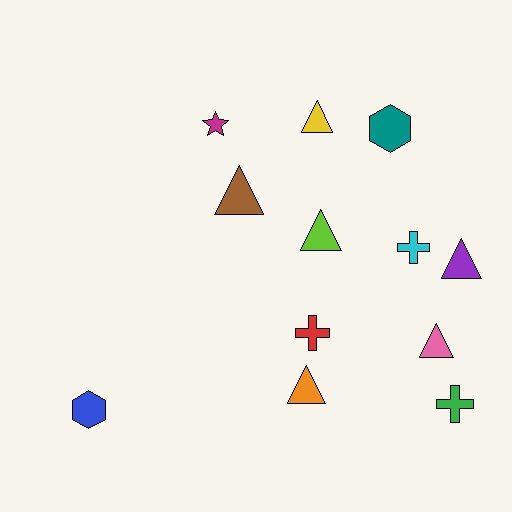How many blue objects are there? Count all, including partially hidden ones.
There is 1 blue object.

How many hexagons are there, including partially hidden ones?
There are 2 hexagons.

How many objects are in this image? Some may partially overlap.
There are 12 objects.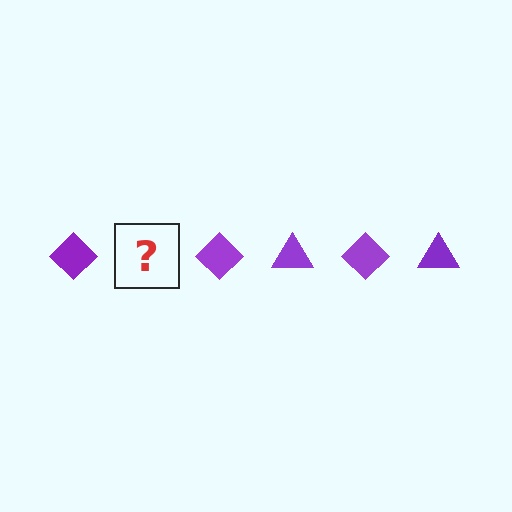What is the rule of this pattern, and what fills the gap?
The rule is that the pattern cycles through diamond, triangle shapes in purple. The gap should be filled with a purple triangle.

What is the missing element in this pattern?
The missing element is a purple triangle.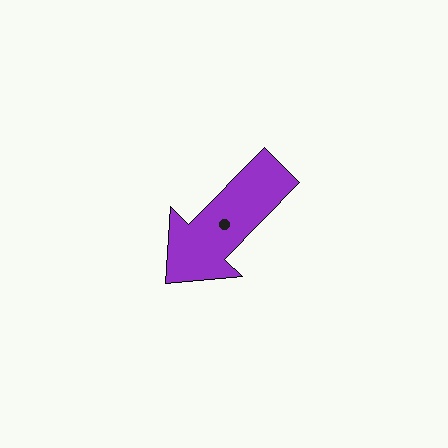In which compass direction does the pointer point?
Southwest.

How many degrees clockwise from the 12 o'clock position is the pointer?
Approximately 224 degrees.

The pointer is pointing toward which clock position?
Roughly 7 o'clock.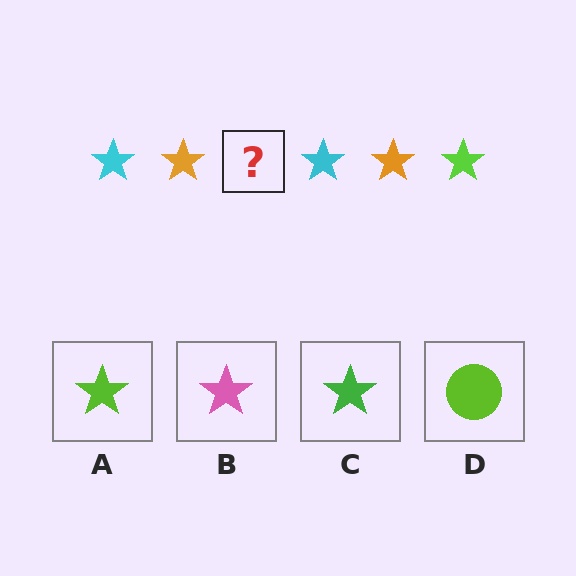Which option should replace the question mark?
Option A.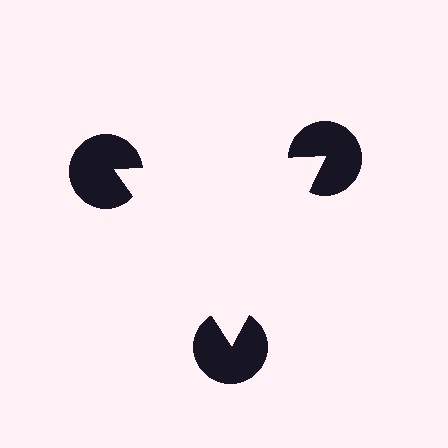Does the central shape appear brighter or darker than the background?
It typically appears slightly brighter than the background, even though no actual brightness change is drawn.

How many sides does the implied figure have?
3 sides.